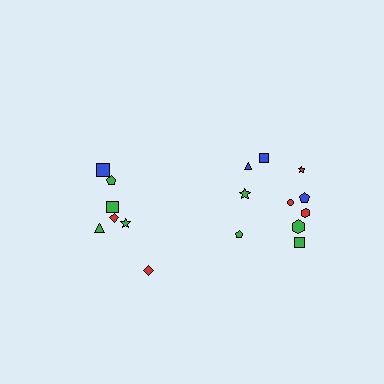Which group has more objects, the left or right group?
The right group.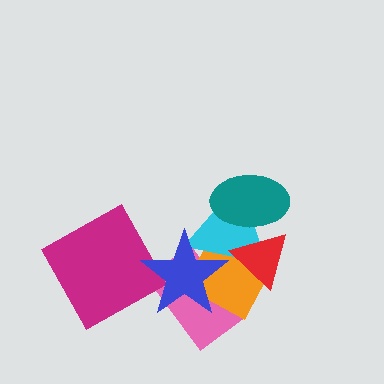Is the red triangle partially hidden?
Yes, it is partially covered by another shape.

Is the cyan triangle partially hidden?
Yes, it is partially covered by another shape.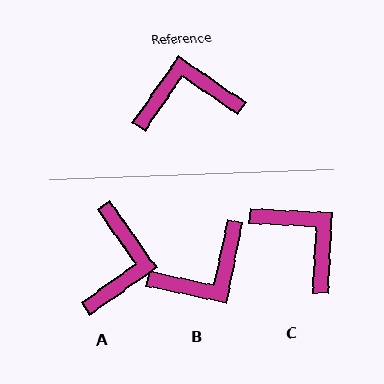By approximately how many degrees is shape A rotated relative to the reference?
Approximately 110 degrees clockwise.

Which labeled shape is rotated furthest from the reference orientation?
B, about 157 degrees away.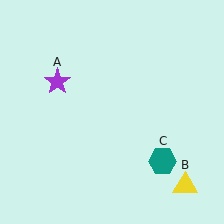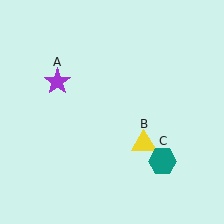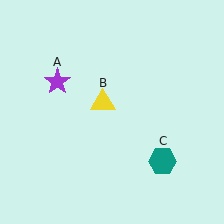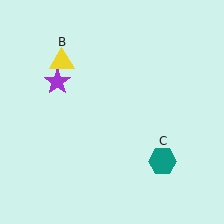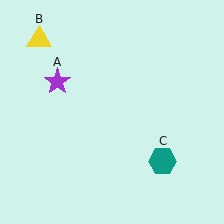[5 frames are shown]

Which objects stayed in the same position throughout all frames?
Purple star (object A) and teal hexagon (object C) remained stationary.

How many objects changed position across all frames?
1 object changed position: yellow triangle (object B).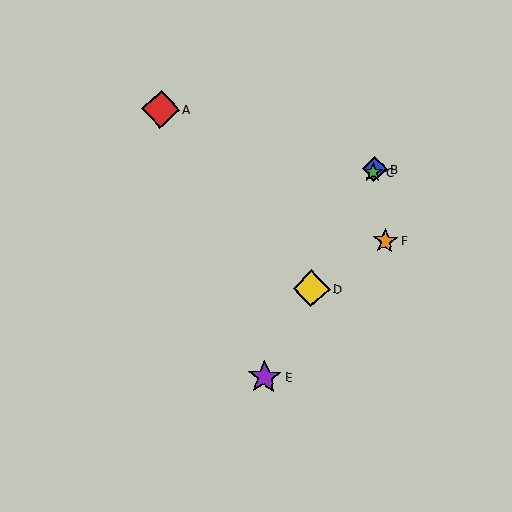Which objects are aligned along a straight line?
Objects B, C, D, E are aligned along a straight line.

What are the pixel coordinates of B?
Object B is at (375, 169).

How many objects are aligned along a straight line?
4 objects (B, C, D, E) are aligned along a straight line.